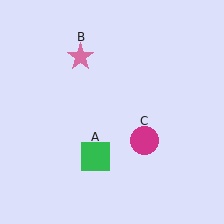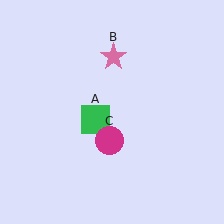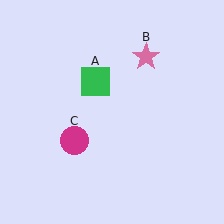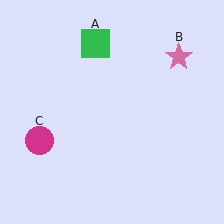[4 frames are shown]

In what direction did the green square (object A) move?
The green square (object A) moved up.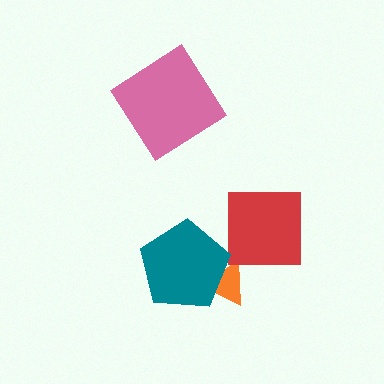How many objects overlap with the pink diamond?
0 objects overlap with the pink diamond.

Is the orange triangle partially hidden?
Yes, it is partially covered by another shape.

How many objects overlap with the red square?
0 objects overlap with the red square.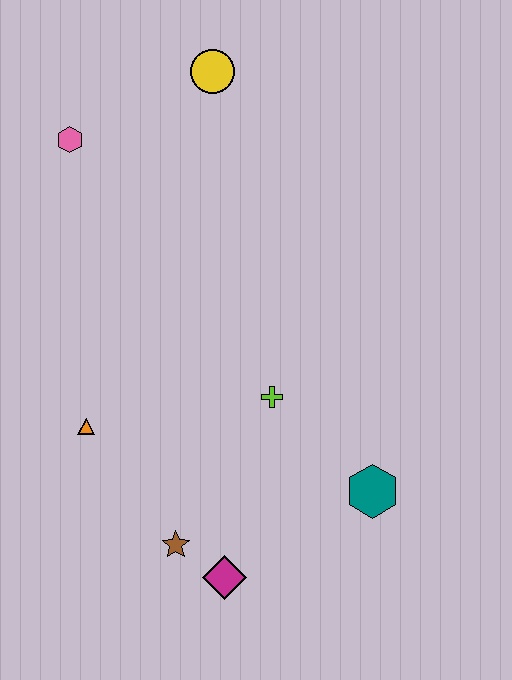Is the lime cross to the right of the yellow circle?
Yes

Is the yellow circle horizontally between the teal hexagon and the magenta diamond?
No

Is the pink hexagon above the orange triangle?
Yes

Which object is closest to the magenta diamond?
The brown star is closest to the magenta diamond.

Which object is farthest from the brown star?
The yellow circle is farthest from the brown star.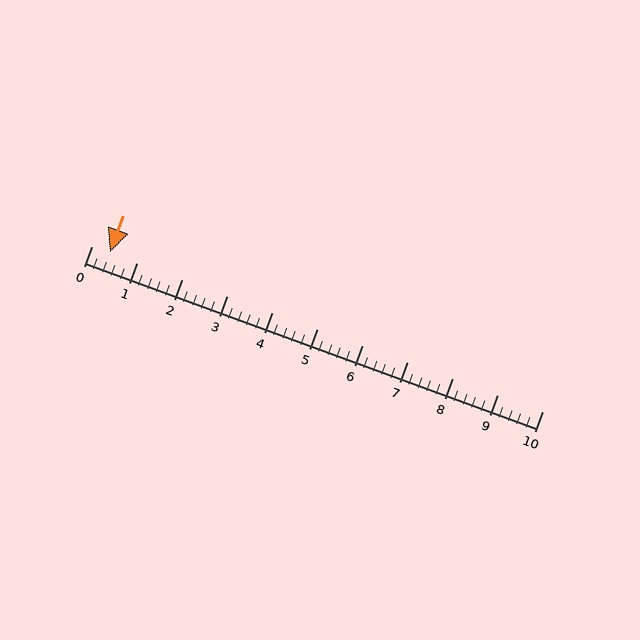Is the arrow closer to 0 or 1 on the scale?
The arrow is closer to 0.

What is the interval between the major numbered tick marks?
The major tick marks are spaced 1 units apart.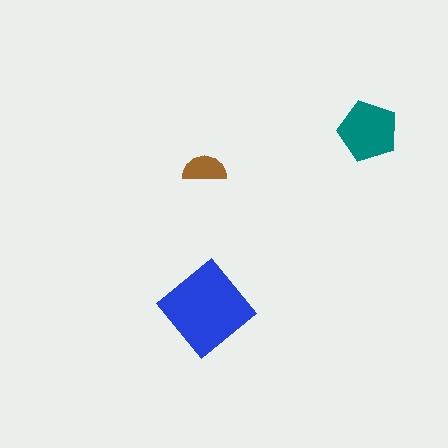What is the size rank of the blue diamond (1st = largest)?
1st.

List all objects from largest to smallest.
The blue diamond, the teal pentagon, the brown semicircle.